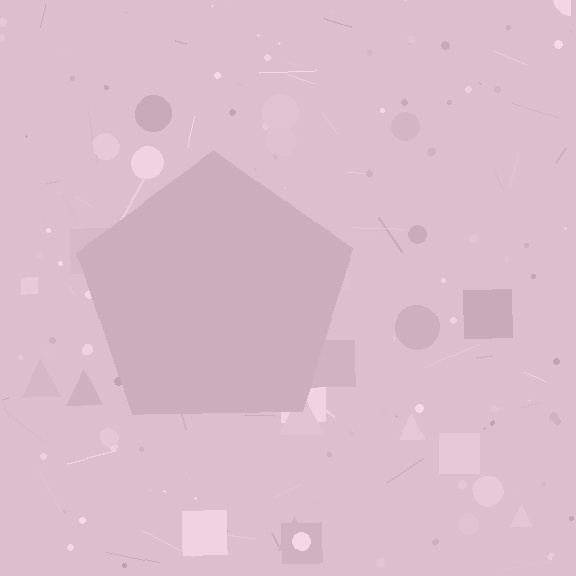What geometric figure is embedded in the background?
A pentagon is embedded in the background.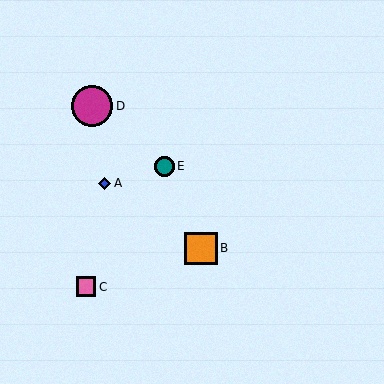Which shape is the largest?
The magenta circle (labeled D) is the largest.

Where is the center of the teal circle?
The center of the teal circle is at (164, 166).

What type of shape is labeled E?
Shape E is a teal circle.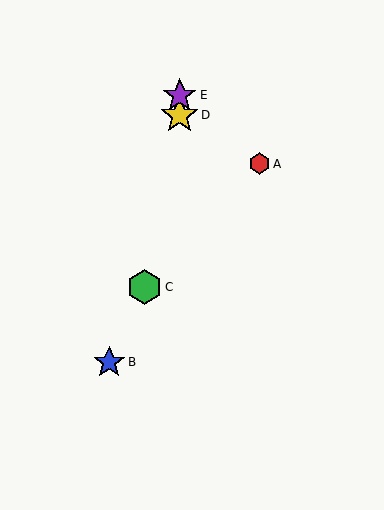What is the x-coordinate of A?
Object A is at x≈259.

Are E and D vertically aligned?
Yes, both are at x≈180.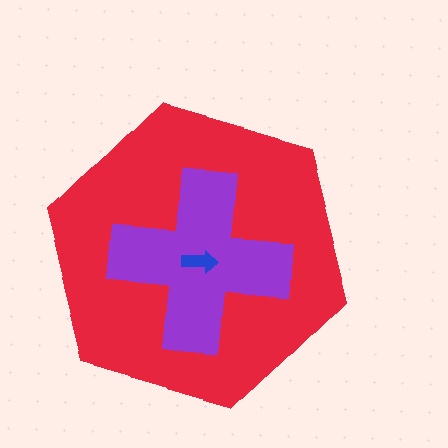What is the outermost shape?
The red hexagon.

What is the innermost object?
The blue arrow.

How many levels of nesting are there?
3.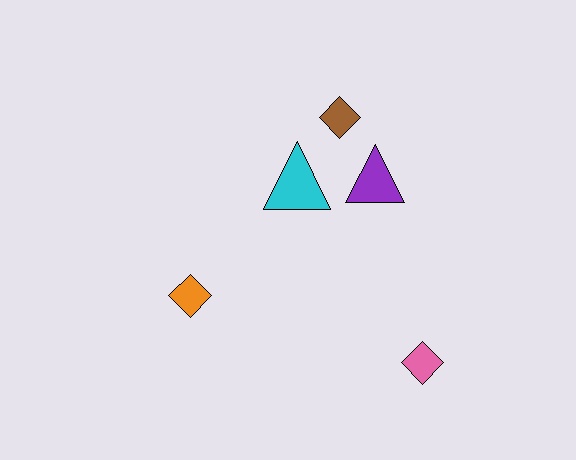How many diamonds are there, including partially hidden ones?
There are 3 diamonds.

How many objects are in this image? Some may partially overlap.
There are 5 objects.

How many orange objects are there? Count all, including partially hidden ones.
There is 1 orange object.